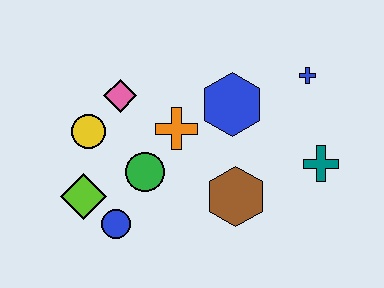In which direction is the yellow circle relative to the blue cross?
The yellow circle is to the left of the blue cross.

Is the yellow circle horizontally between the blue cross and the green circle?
No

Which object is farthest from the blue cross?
The lime diamond is farthest from the blue cross.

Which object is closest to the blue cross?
The blue hexagon is closest to the blue cross.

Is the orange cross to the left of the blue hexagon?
Yes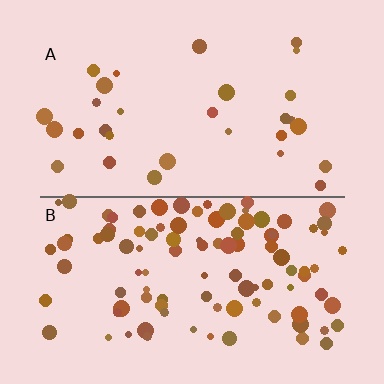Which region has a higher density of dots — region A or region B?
B (the bottom).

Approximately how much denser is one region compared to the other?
Approximately 3.5× — region B over region A.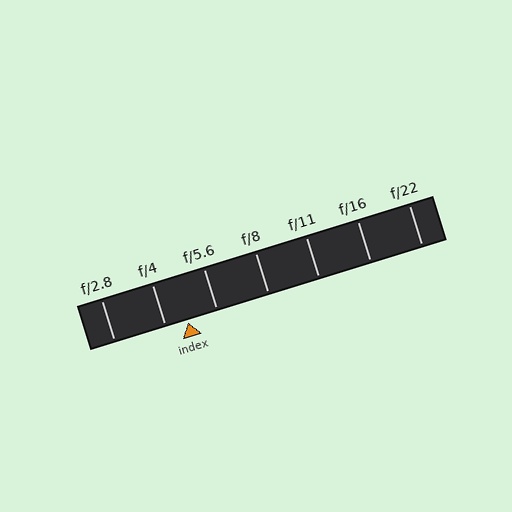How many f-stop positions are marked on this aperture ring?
There are 7 f-stop positions marked.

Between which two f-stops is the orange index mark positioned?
The index mark is between f/4 and f/5.6.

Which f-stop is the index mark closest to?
The index mark is closest to f/4.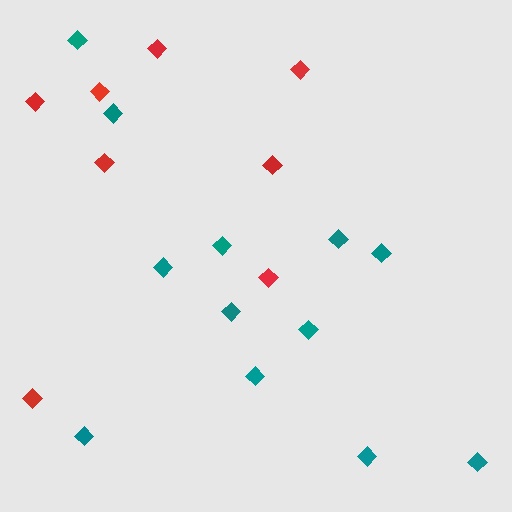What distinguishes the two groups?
There are 2 groups: one group of teal diamonds (12) and one group of red diamonds (8).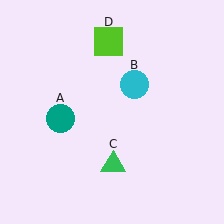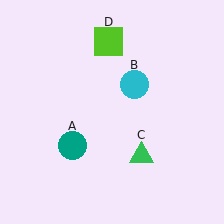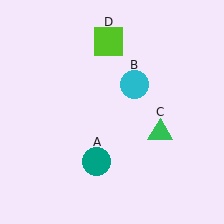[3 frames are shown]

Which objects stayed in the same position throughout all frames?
Cyan circle (object B) and lime square (object D) remained stationary.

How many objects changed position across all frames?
2 objects changed position: teal circle (object A), green triangle (object C).